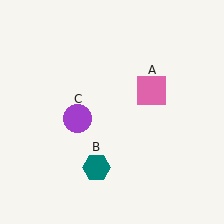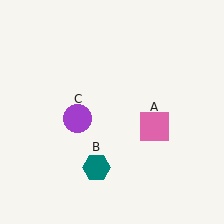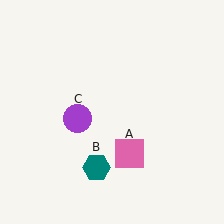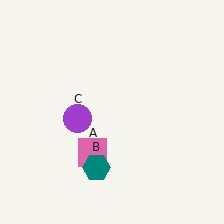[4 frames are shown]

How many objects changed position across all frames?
1 object changed position: pink square (object A).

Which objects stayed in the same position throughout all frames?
Teal hexagon (object B) and purple circle (object C) remained stationary.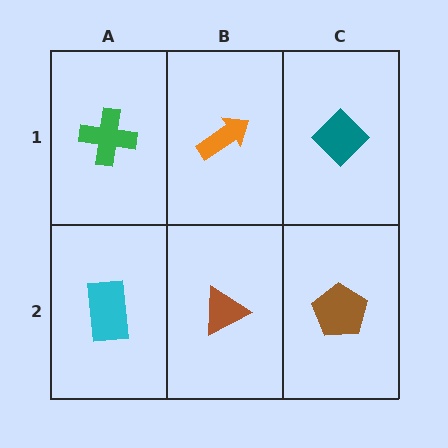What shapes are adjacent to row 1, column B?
A brown triangle (row 2, column B), a green cross (row 1, column A), a teal diamond (row 1, column C).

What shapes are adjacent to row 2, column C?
A teal diamond (row 1, column C), a brown triangle (row 2, column B).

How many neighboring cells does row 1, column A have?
2.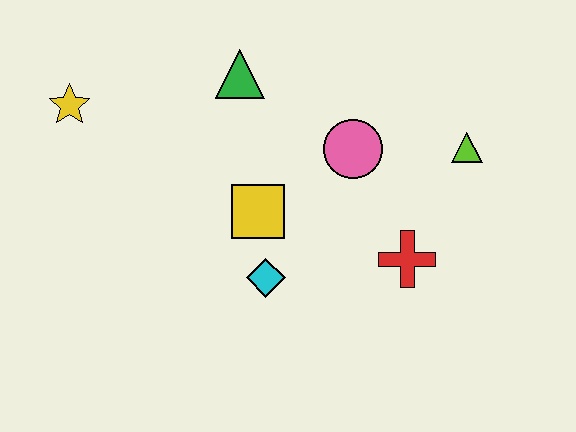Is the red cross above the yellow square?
No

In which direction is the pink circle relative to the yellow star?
The pink circle is to the right of the yellow star.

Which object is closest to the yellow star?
The green triangle is closest to the yellow star.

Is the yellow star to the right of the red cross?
No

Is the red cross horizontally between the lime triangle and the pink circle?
Yes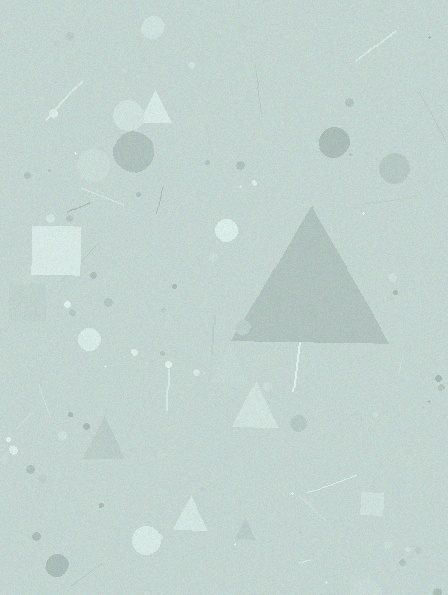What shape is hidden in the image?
A triangle is hidden in the image.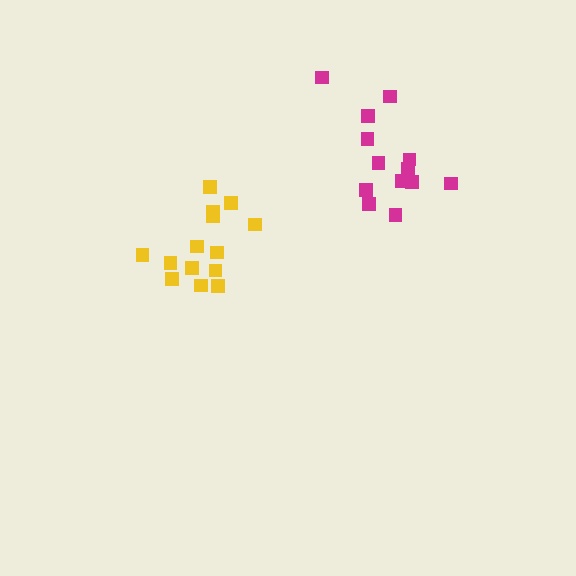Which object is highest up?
The magenta cluster is topmost.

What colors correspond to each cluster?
The clusters are colored: magenta, yellow.